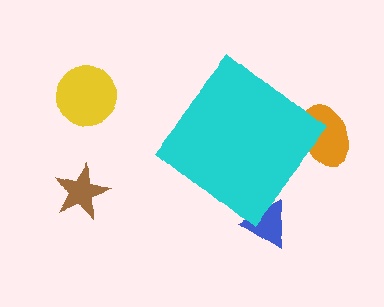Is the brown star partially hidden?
No, the brown star is fully visible.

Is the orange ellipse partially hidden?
Yes, the orange ellipse is partially hidden behind the cyan diamond.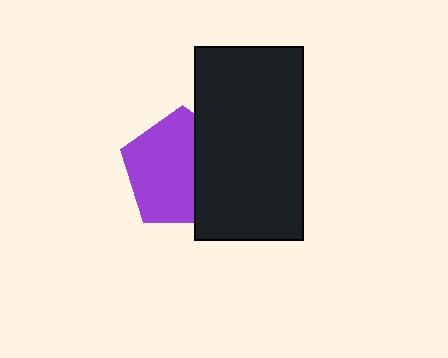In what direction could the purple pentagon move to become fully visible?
The purple pentagon could move left. That would shift it out from behind the black rectangle entirely.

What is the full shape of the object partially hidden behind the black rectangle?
The partially hidden object is a purple pentagon.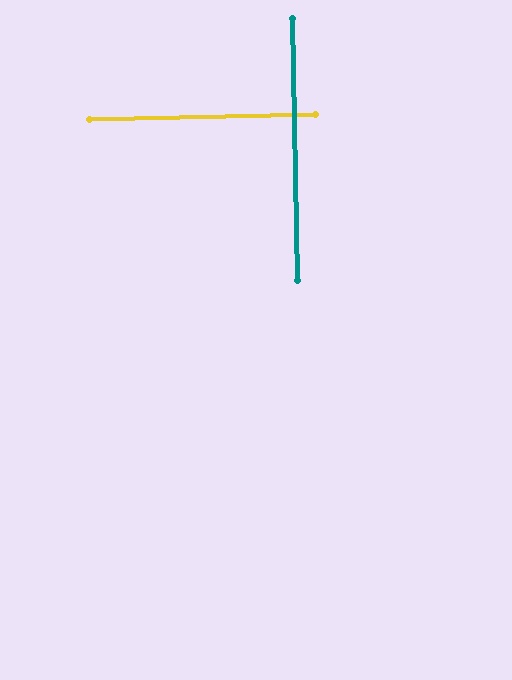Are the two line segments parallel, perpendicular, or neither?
Perpendicular — they meet at approximately 90°.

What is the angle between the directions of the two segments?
Approximately 90 degrees.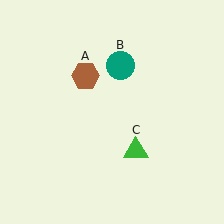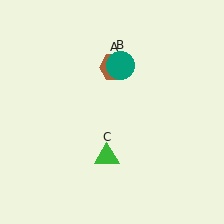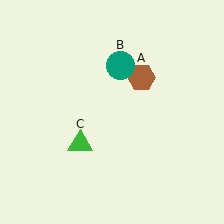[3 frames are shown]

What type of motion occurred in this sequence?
The brown hexagon (object A), green triangle (object C) rotated clockwise around the center of the scene.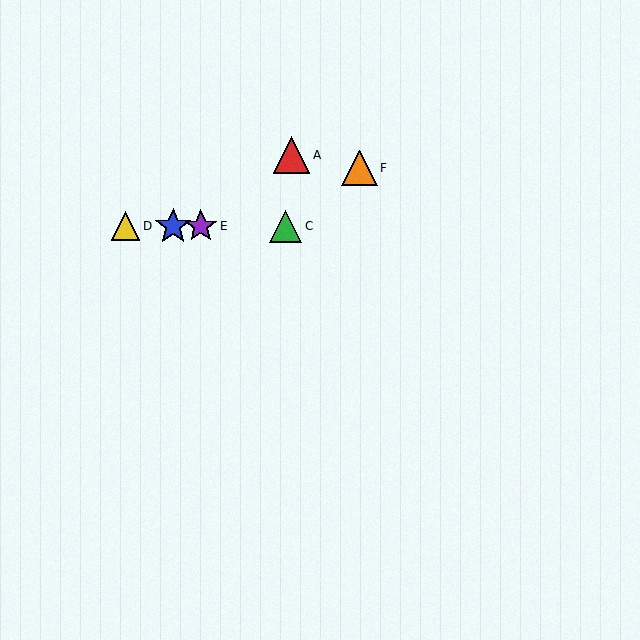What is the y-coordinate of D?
Object D is at y≈226.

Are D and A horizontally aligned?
No, D is at y≈226 and A is at y≈155.